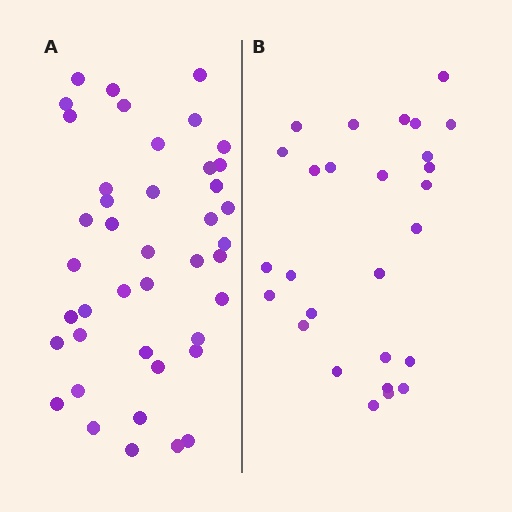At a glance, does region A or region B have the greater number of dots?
Region A (the left region) has more dots.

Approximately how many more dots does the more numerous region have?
Region A has approximately 15 more dots than region B.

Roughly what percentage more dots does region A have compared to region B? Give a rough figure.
About 55% more.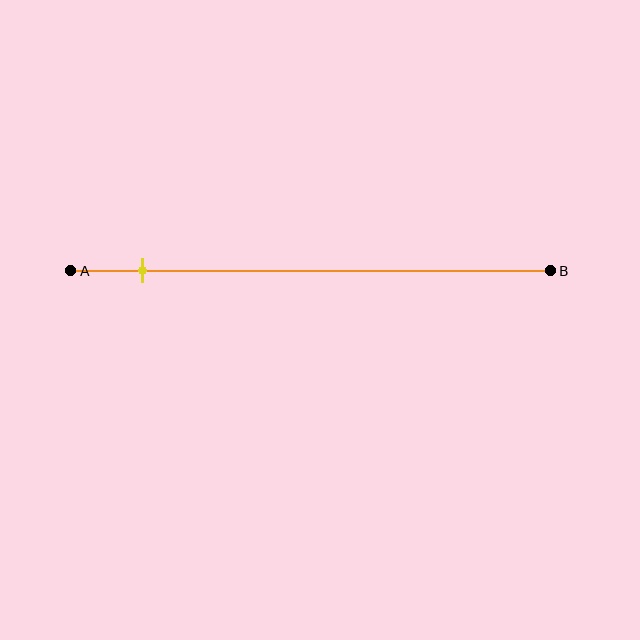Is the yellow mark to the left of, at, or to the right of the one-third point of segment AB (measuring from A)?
The yellow mark is to the left of the one-third point of segment AB.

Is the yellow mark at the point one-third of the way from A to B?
No, the mark is at about 15% from A, not at the 33% one-third point.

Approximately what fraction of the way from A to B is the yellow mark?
The yellow mark is approximately 15% of the way from A to B.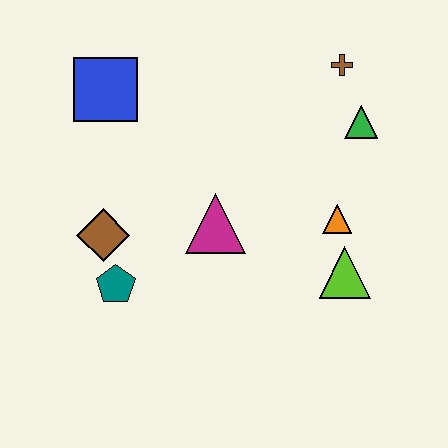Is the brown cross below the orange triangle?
No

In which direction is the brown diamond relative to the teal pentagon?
The brown diamond is above the teal pentagon.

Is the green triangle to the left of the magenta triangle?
No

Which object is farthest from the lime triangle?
The blue square is farthest from the lime triangle.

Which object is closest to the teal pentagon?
The brown diamond is closest to the teal pentagon.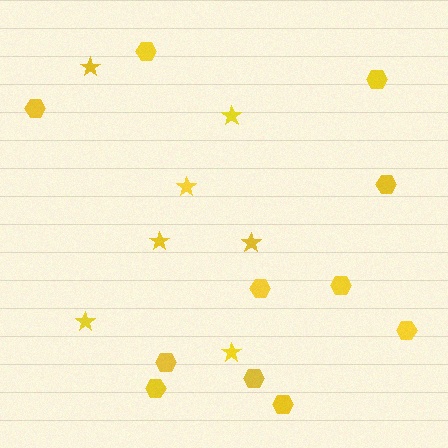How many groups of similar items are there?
There are 2 groups: one group of hexagons (11) and one group of stars (7).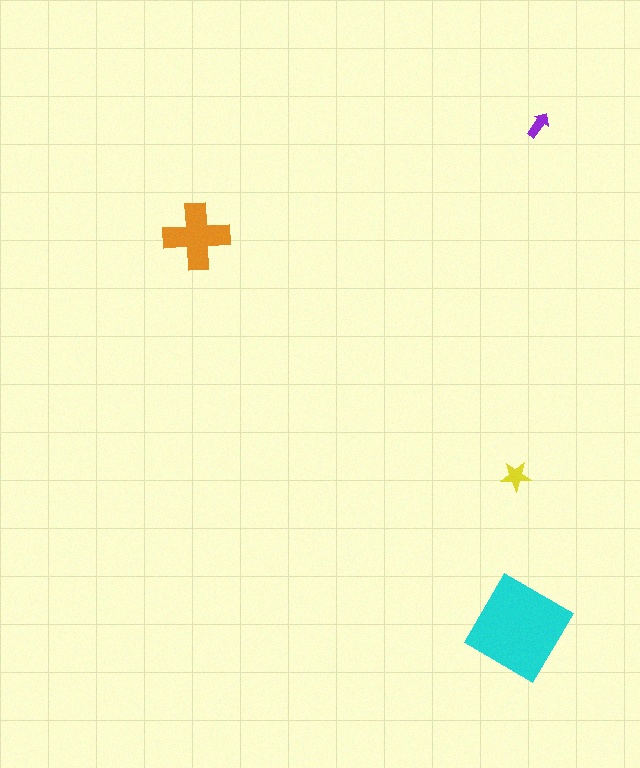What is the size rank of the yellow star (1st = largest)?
3rd.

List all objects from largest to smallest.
The cyan diamond, the orange cross, the yellow star, the purple arrow.